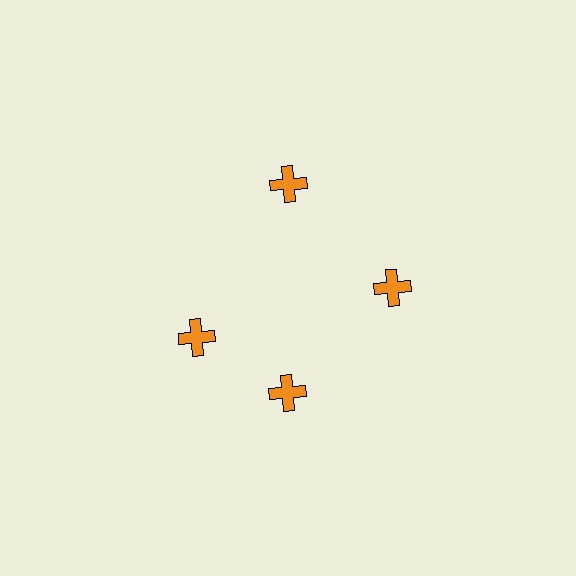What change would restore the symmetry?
The symmetry would be restored by rotating it back into even spacing with its neighbors so that all 4 crosses sit at equal angles and equal distance from the center.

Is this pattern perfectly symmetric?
No. The 4 orange crosses are arranged in a ring, but one element near the 9 o'clock position is rotated out of alignment along the ring, breaking the 4-fold rotational symmetry.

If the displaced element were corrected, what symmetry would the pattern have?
It would have 4-fold rotational symmetry — the pattern would map onto itself every 90 degrees.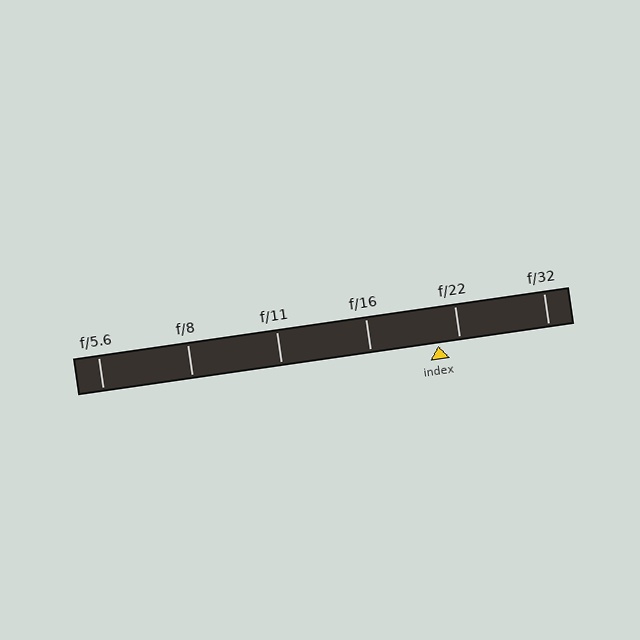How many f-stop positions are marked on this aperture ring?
There are 6 f-stop positions marked.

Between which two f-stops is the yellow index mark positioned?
The index mark is between f/16 and f/22.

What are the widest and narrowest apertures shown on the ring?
The widest aperture shown is f/5.6 and the narrowest is f/32.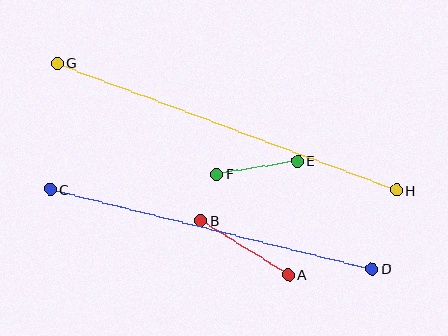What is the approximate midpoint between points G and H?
The midpoint is at approximately (227, 127) pixels.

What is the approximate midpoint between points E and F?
The midpoint is at approximately (257, 167) pixels.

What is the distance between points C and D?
The distance is approximately 331 pixels.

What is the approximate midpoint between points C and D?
The midpoint is at approximately (211, 229) pixels.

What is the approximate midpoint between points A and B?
The midpoint is at approximately (245, 247) pixels.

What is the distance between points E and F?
The distance is approximately 82 pixels.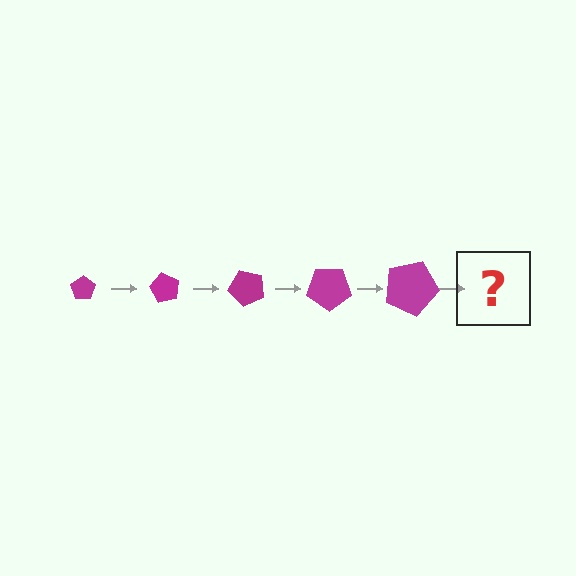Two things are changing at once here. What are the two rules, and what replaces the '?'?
The two rules are that the pentagon grows larger each step and it rotates 60 degrees each step. The '?' should be a pentagon, larger than the previous one and rotated 300 degrees from the start.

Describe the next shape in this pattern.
It should be a pentagon, larger than the previous one and rotated 300 degrees from the start.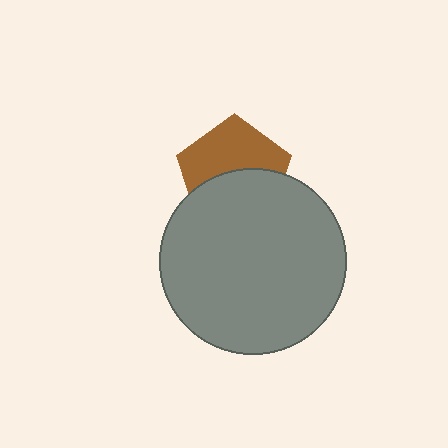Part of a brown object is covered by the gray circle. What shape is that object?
It is a pentagon.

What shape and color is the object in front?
The object in front is a gray circle.